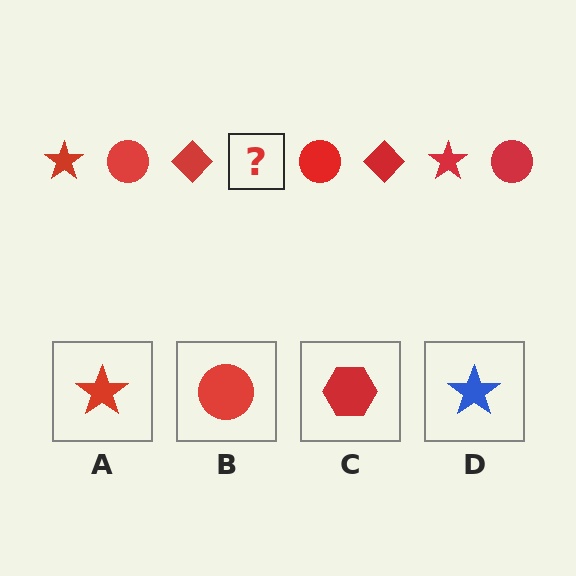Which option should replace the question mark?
Option A.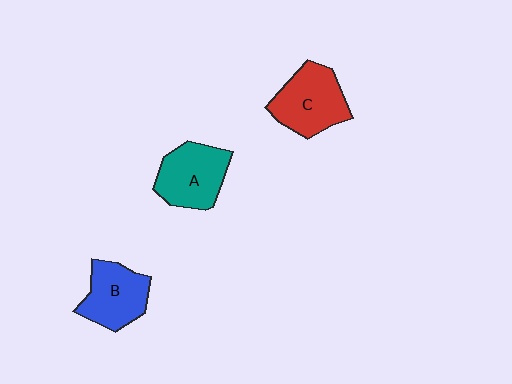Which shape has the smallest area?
Shape B (blue).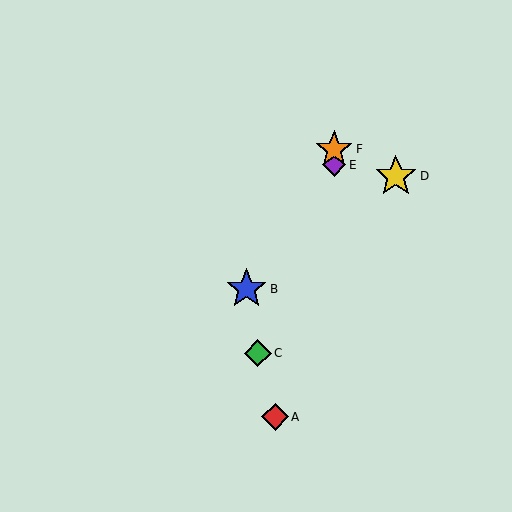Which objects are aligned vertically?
Objects E, F are aligned vertically.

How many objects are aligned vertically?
2 objects (E, F) are aligned vertically.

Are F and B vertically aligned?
No, F is at x≈334 and B is at x≈247.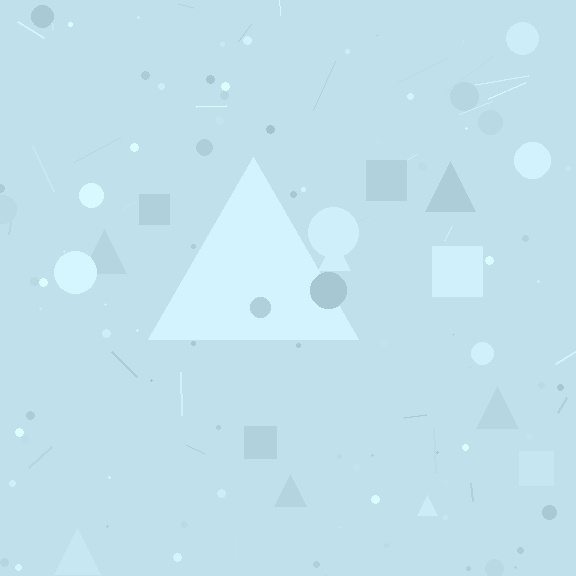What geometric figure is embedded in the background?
A triangle is embedded in the background.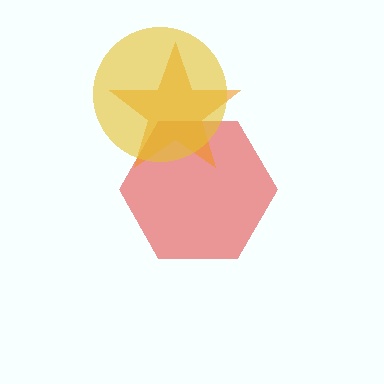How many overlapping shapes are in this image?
There are 3 overlapping shapes in the image.